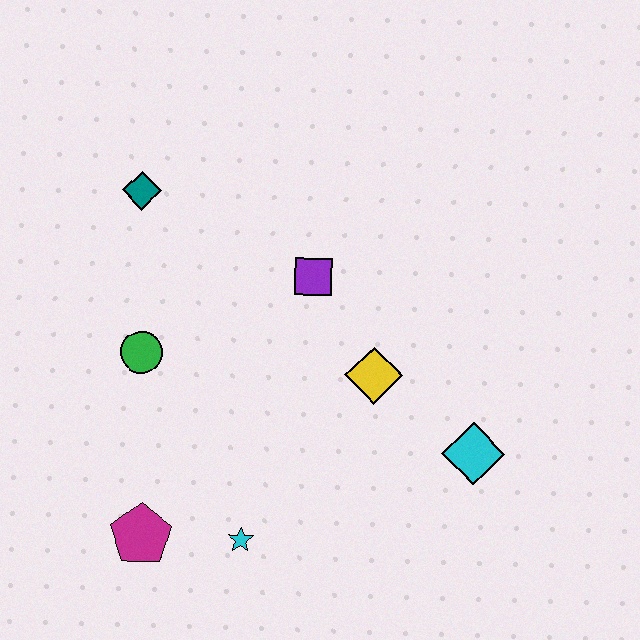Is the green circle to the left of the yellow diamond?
Yes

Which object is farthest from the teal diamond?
The cyan diamond is farthest from the teal diamond.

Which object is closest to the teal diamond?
The green circle is closest to the teal diamond.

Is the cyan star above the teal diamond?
No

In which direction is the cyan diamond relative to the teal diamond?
The cyan diamond is to the right of the teal diamond.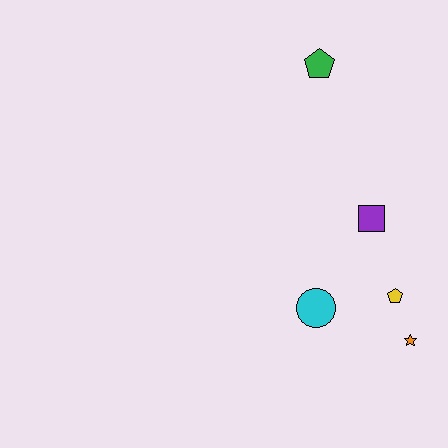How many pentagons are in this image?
There are 2 pentagons.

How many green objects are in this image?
There is 1 green object.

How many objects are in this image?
There are 5 objects.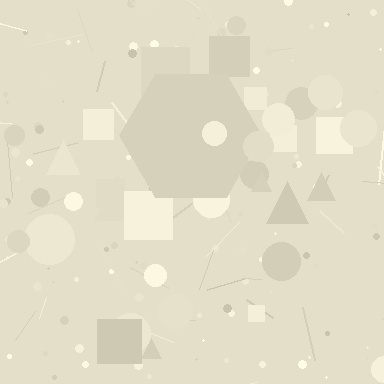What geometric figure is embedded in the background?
A hexagon is embedded in the background.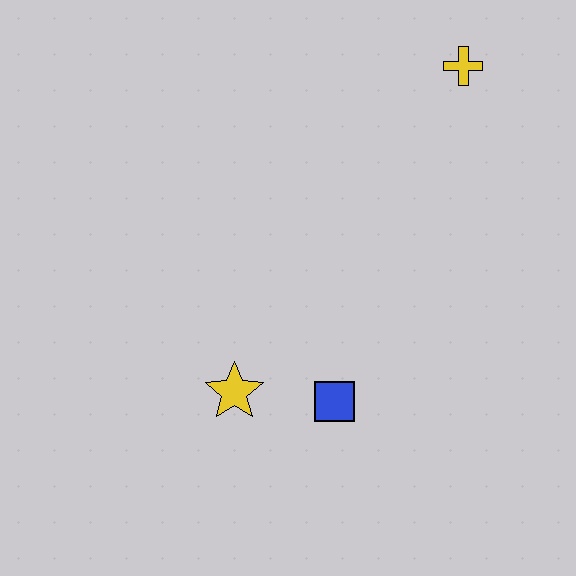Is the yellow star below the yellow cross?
Yes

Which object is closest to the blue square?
The yellow star is closest to the blue square.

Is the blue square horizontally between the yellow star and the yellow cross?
Yes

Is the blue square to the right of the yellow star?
Yes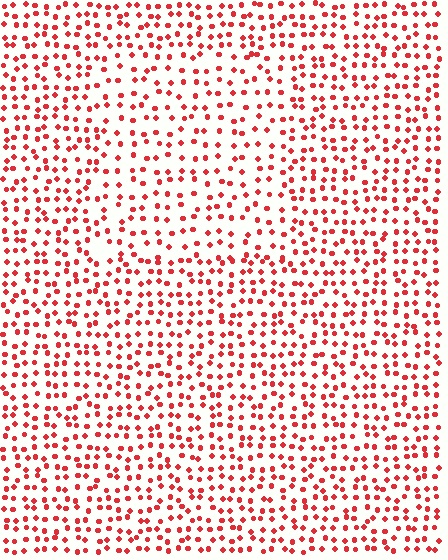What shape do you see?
I see a rectangle.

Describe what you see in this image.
The image contains small red elements arranged at two different densities. A rectangle-shaped region is visible where the elements are less densely packed than the surrounding area.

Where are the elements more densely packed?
The elements are more densely packed outside the rectangle boundary.